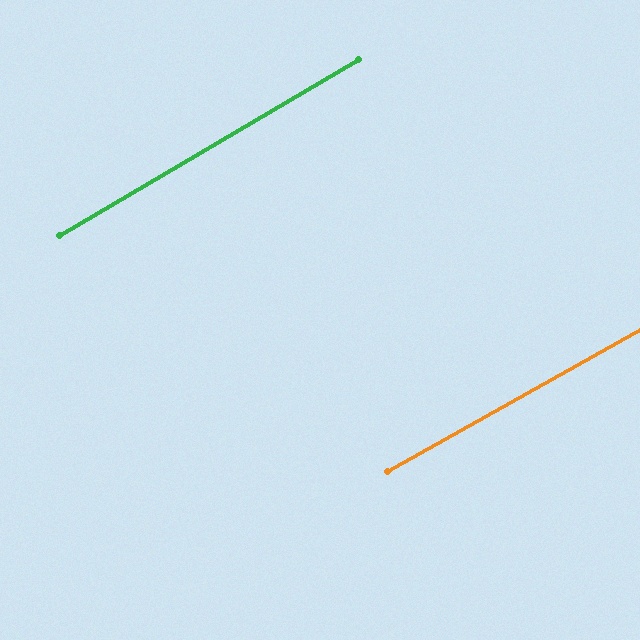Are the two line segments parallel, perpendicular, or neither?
Parallel — their directions differ by only 1.0°.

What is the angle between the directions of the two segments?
Approximately 1 degree.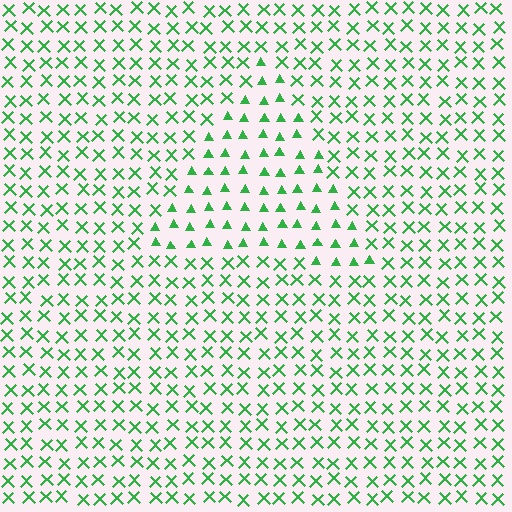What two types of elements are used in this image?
The image uses triangles inside the triangle region and X marks outside it.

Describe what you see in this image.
The image is filled with small green elements arranged in a uniform grid. A triangle-shaped region contains triangles, while the surrounding area contains X marks. The boundary is defined purely by the change in element shape.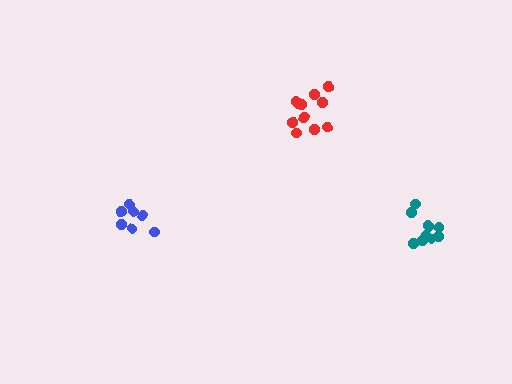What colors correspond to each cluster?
The clusters are colored: red, blue, teal.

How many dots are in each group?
Group 1: 11 dots, Group 2: 7 dots, Group 3: 9 dots (27 total).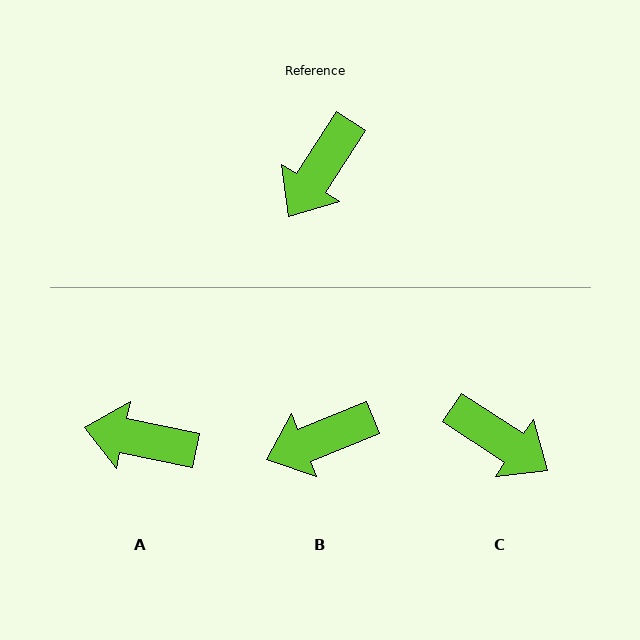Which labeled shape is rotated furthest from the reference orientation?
C, about 90 degrees away.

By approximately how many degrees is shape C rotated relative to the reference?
Approximately 90 degrees counter-clockwise.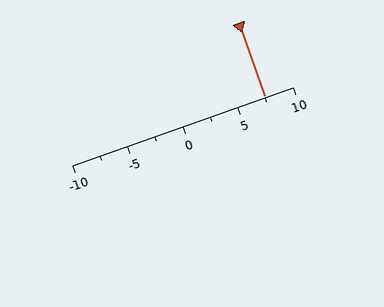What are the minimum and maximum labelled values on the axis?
The axis runs from -10 to 10.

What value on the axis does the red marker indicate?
The marker indicates approximately 7.5.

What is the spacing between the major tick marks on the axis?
The major ticks are spaced 5 apart.